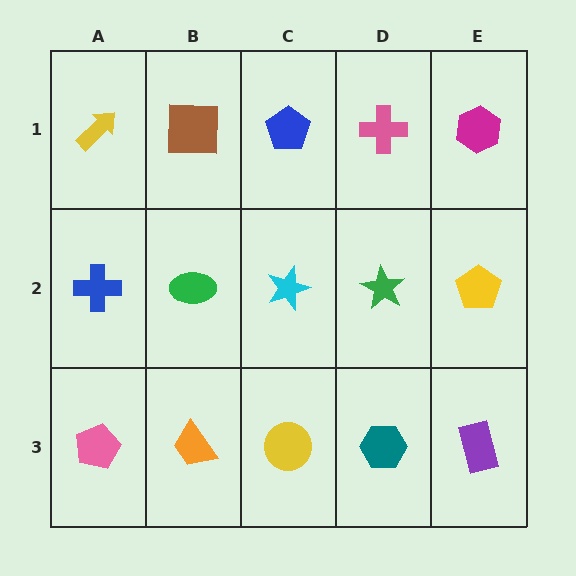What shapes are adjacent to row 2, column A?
A yellow arrow (row 1, column A), a pink pentagon (row 3, column A), a green ellipse (row 2, column B).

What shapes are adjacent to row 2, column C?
A blue pentagon (row 1, column C), a yellow circle (row 3, column C), a green ellipse (row 2, column B), a green star (row 2, column D).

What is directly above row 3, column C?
A cyan star.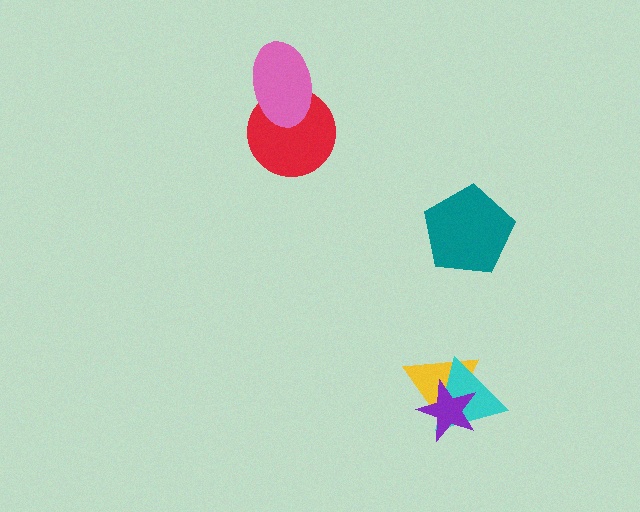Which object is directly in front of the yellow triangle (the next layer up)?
The cyan triangle is directly in front of the yellow triangle.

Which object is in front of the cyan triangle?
The purple star is in front of the cyan triangle.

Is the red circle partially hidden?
Yes, it is partially covered by another shape.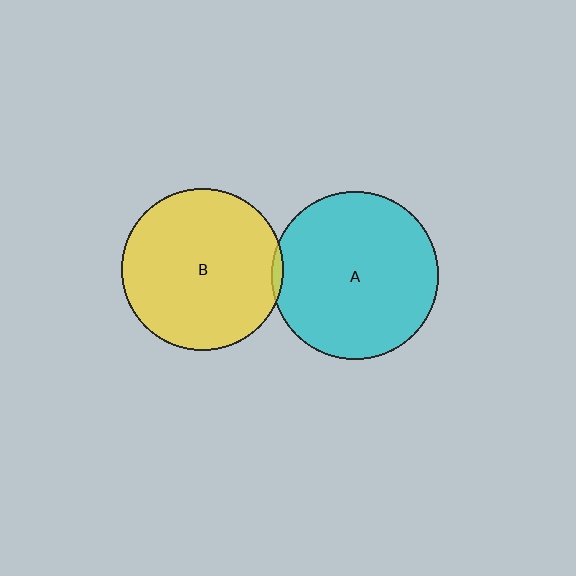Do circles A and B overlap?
Yes.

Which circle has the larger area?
Circle A (cyan).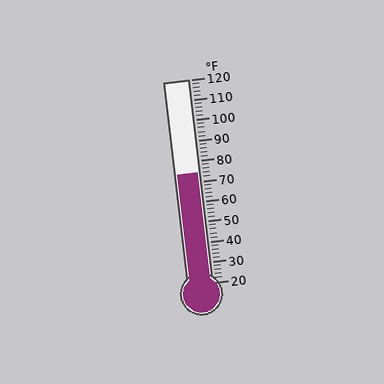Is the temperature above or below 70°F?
The temperature is above 70°F.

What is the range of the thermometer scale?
The thermometer scale ranges from 20°F to 120°F.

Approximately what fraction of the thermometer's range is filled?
The thermometer is filled to approximately 55% of its range.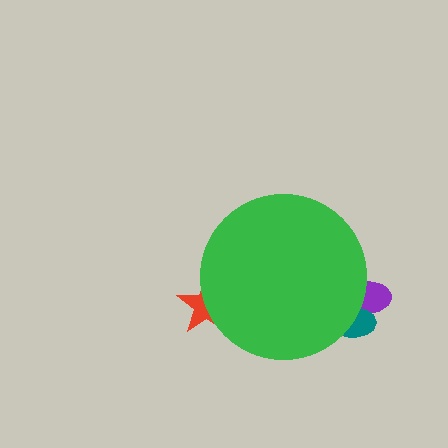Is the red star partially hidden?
Yes, the red star is partially hidden behind the green circle.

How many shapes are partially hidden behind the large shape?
3 shapes are partially hidden.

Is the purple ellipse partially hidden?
Yes, the purple ellipse is partially hidden behind the green circle.